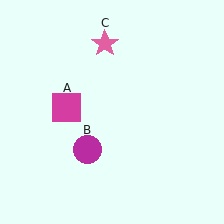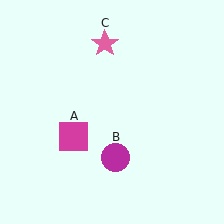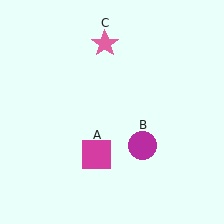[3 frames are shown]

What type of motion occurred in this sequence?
The magenta square (object A), magenta circle (object B) rotated counterclockwise around the center of the scene.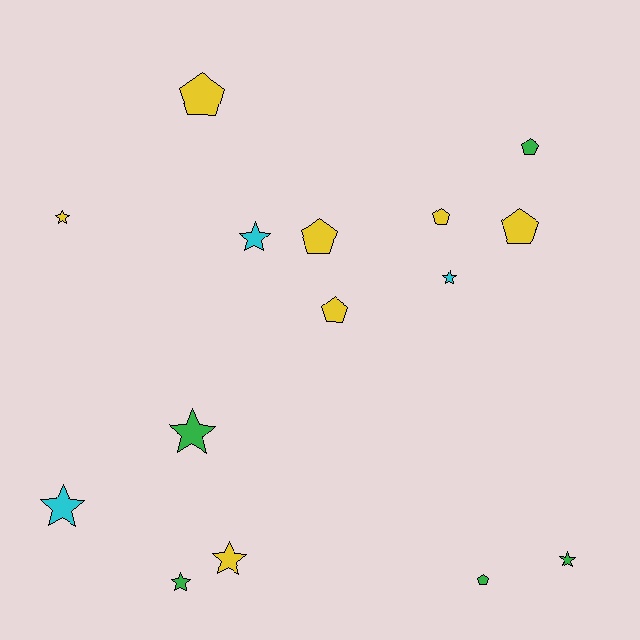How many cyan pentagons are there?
There are no cyan pentagons.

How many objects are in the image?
There are 15 objects.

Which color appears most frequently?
Yellow, with 7 objects.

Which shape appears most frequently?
Star, with 8 objects.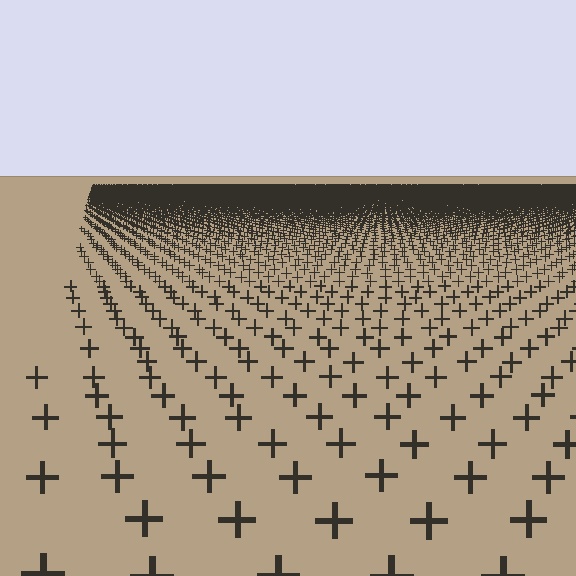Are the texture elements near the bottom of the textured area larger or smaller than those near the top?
Larger. Near the bottom, elements are closer to the viewer and appear at a bigger on-screen size.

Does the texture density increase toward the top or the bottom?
Density increases toward the top.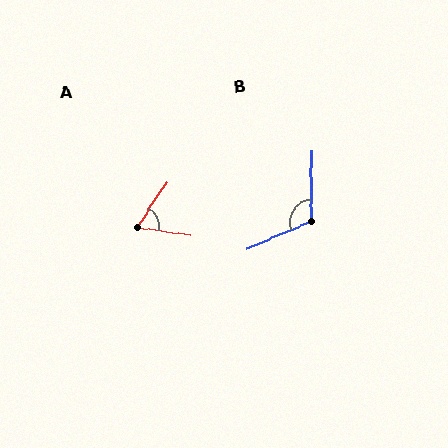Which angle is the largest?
B, at approximately 113 degrees.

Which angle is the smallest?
A, at approximately 65 degrees.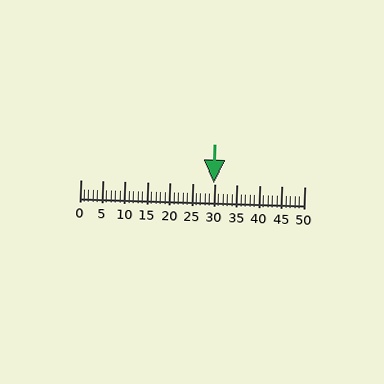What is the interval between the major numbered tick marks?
The major tick marks are spaced 5 units apart.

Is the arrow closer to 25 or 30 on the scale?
The arrow is closer to 30.